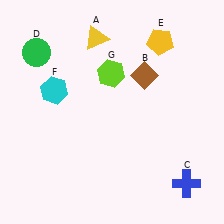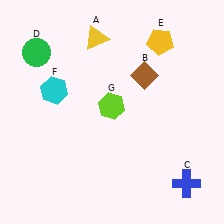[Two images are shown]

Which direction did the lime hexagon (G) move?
The lime hexagon (G) moved down.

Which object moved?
The lime hexagon (G) moved down.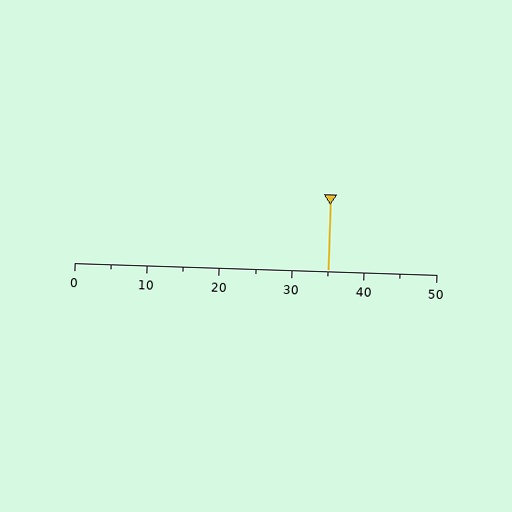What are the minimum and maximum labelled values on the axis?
The axis runs from 0 to 50.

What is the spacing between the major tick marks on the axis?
The major ticks are spaced 10 apart.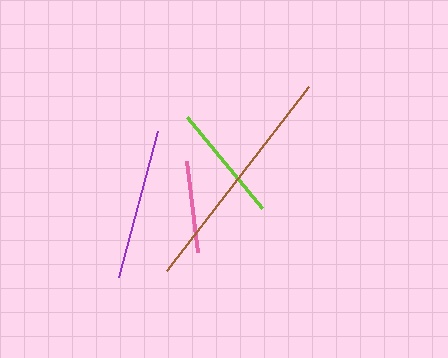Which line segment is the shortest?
The pink line is the shortest at approximately 92 pixels.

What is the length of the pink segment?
The pink segment is approximately 92 pixels long.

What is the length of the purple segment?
The purple segment is approximately 151 pixels long.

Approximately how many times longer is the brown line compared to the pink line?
The brown line is approximately 2.5 times the length of the pink line.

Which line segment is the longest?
The brown line is the longest at approximately 232 pixels.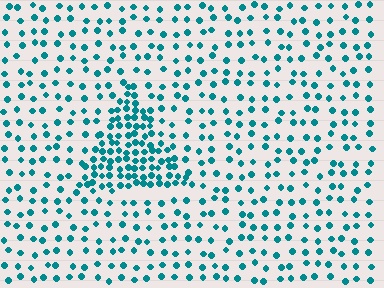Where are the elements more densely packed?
The elements are more densely packed inside the triangle boundary.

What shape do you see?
I see a triangle.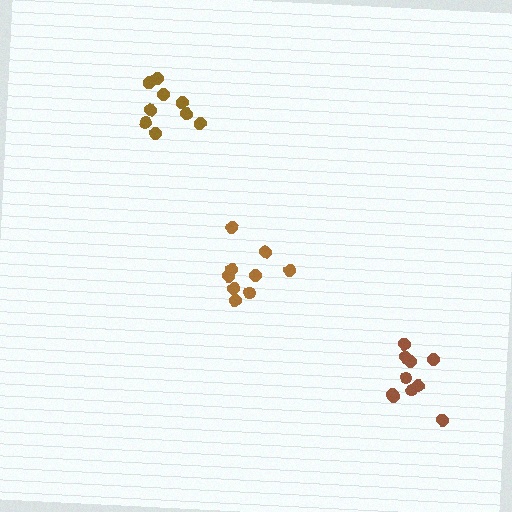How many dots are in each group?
Group 1: 9 dots, Group 2: 9 dots, Group 3: 10 dots (28 total).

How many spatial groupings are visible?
There are 3 spatial groupings.